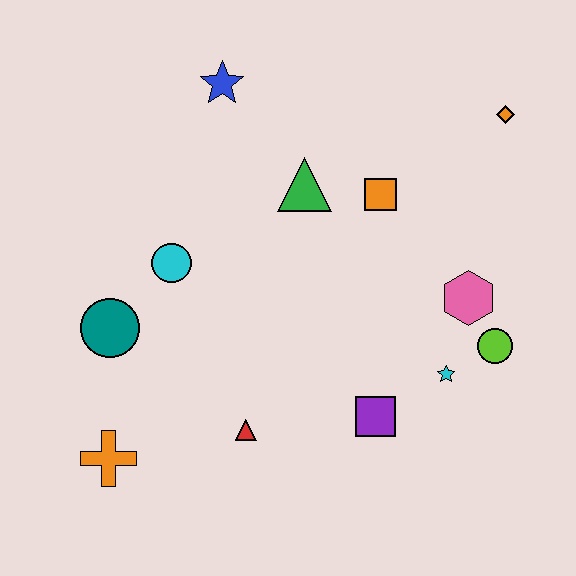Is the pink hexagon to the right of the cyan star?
Yes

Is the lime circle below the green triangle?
Yes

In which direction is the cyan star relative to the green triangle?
The cyan star is below the green triangle.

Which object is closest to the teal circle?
The cyan circle is closest to the teal circle.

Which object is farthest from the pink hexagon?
The orange cross is farthest from the pink hexagon.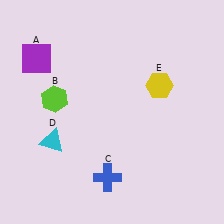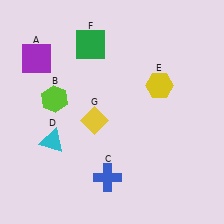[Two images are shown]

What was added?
A green square (F), a yellow diamond (G) were added in Image 2.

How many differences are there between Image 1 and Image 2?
There are 2 differences between the two images.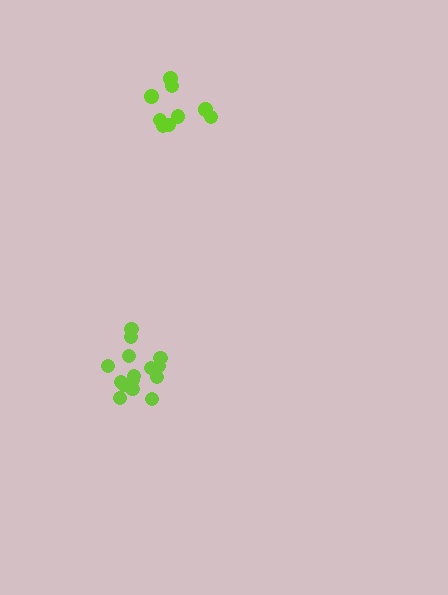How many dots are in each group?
Group 1: 9 dots, Group 2: 15 dots (24 total).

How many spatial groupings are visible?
There are 2 spatial groupings.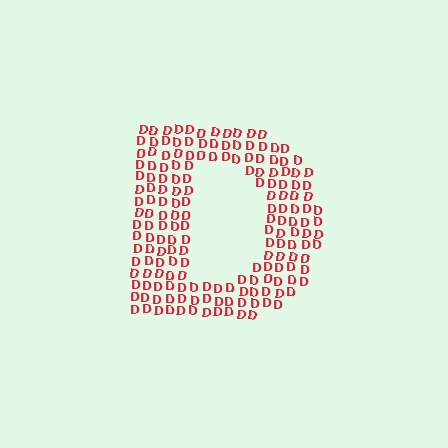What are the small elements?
The small elements are letter D's.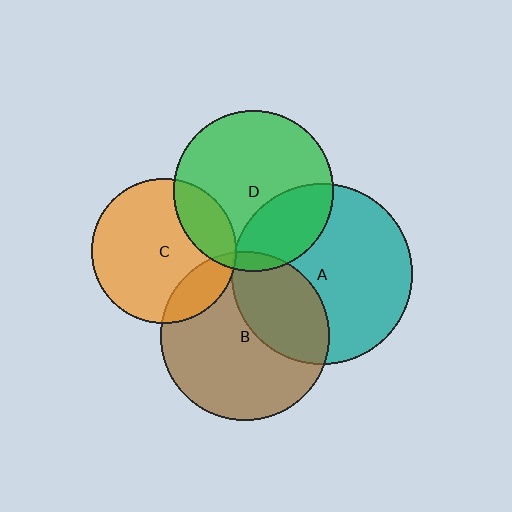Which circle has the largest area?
Circle A (teal).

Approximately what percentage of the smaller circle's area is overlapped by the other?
Approximately 5%.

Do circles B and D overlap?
Yes.